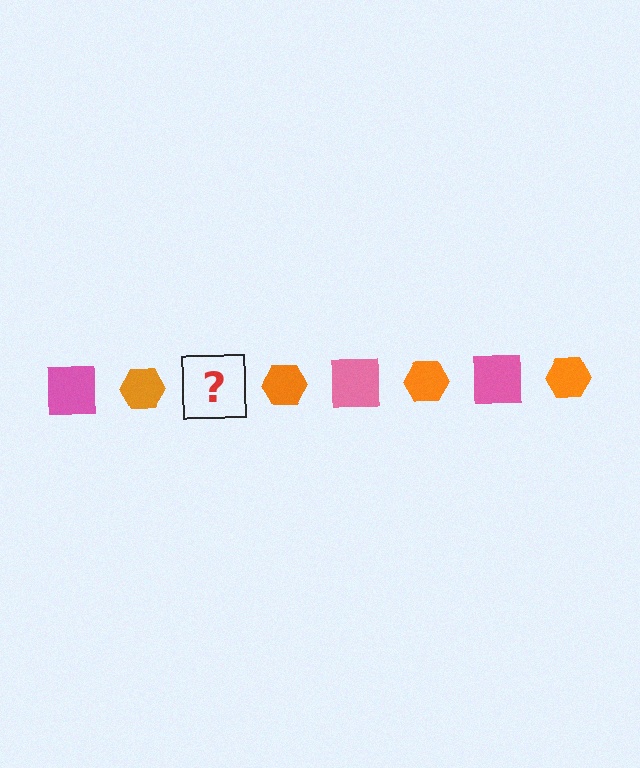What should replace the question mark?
The question mark should be replaced with a pink square.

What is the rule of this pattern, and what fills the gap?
The rule is that the pattern alternates between pink square and orange hexagon. The gap should be filled with a pink square.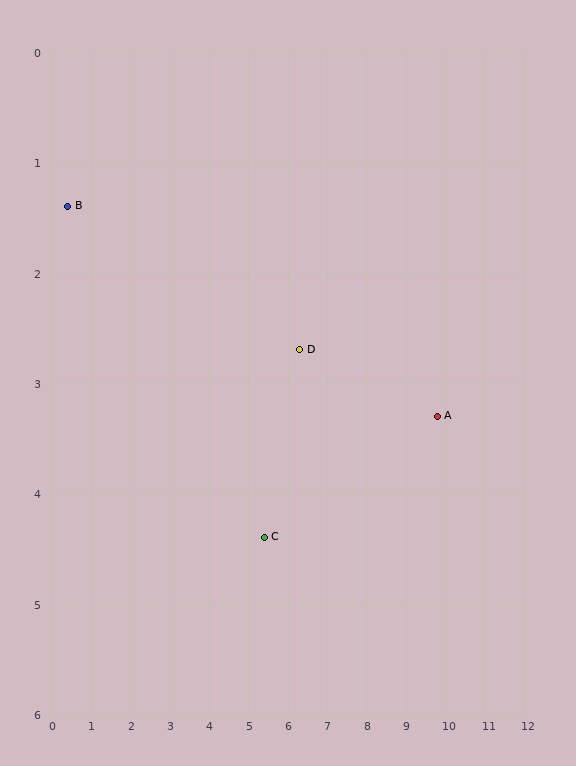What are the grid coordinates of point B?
Point B is at approximately (0.4, 1.4).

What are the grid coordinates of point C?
Point C is at approximately (5.4, 4.4).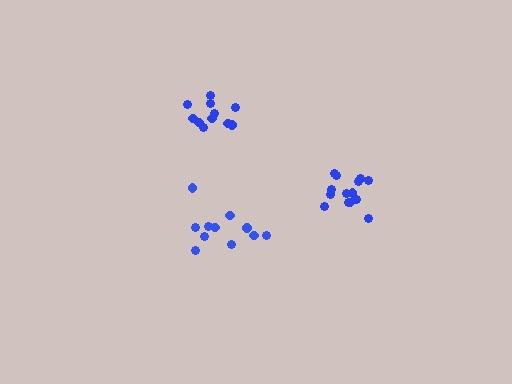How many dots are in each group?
Group 1: 14 dots, Group 2: 11 dots, Group 3: 11 dots (36 total).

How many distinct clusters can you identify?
There are 3 distinct clusters.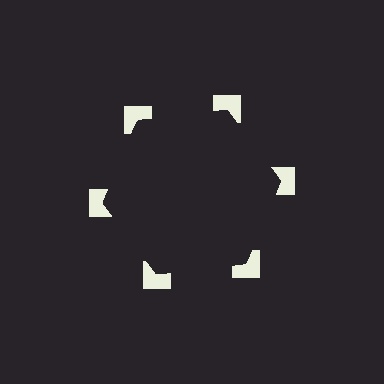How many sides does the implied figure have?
6 sides.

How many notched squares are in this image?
There are 6 — one at each vertex of the illusory hexagon.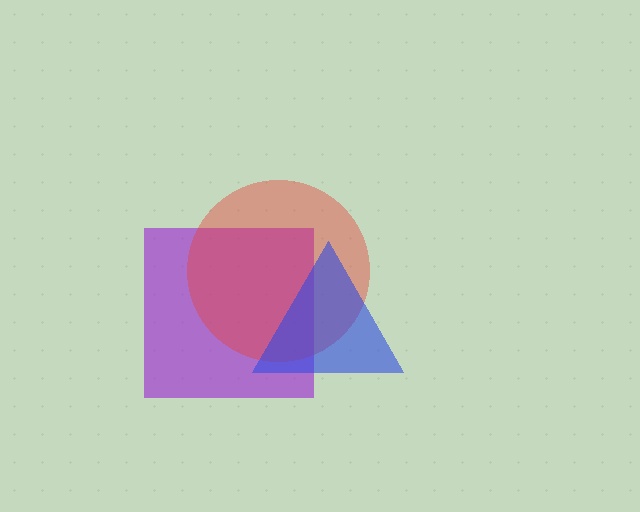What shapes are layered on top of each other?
The layered shapes are: a purple square, a red circle, a blue triangle.